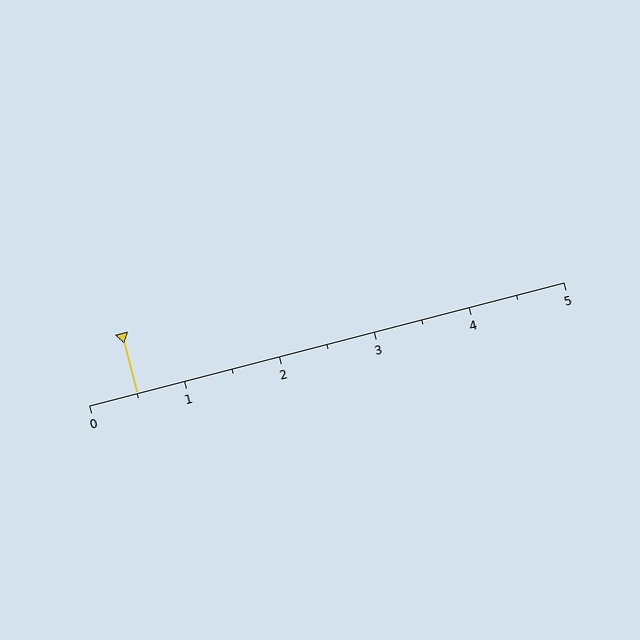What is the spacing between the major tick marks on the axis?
The major ticks are spaced 1 apart.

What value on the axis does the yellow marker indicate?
The marker indicates approximately 0.5.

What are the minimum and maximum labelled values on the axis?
The axis runs from 0 to 5.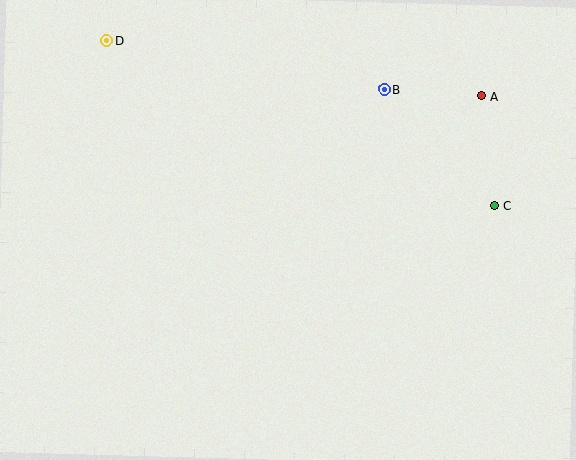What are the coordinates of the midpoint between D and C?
The midpoint between D and C is at (301, 123).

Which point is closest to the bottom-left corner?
Point D is closest to the bottom-left corner.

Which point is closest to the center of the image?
Point B at (384, 89) is closest to the center.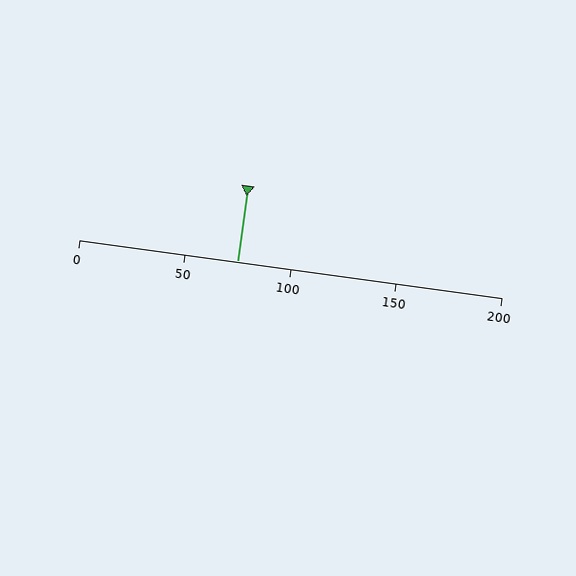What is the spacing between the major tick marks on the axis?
The major ticks are spaced 50 apart.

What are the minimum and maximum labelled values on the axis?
The axis runs from 0 to 200.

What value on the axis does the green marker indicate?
The marker indicates approximately 75.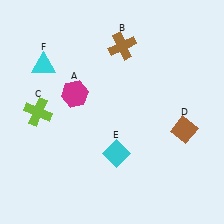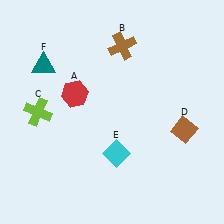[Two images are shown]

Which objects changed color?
A changed from magenta to red. F changed from cyan to teal.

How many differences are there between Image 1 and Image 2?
There are 2 differences between the two images.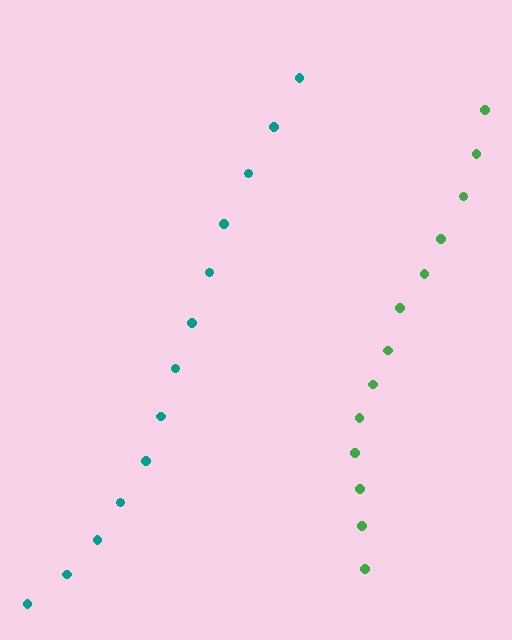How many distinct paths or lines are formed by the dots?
There are 2 distinct paths.